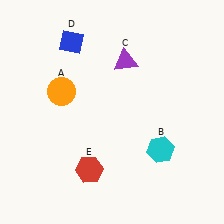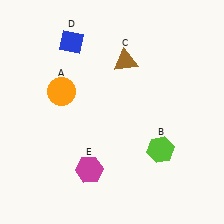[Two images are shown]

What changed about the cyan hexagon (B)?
In Image 1, B is cyan. In Image 2, it changed to lime.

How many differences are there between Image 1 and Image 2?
There are 3 differences between the two images.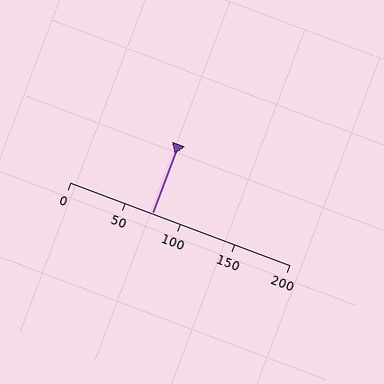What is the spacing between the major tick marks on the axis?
The major ticks are spaced 50 apart.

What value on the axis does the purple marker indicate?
The marker indicates approximately 75.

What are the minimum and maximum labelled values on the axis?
The axis runs from 0 to 200.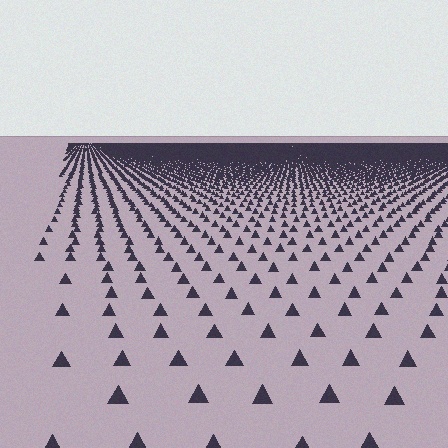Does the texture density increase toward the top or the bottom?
Density increases toward the top.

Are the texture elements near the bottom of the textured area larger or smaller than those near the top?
Larger. Near the bottom, elements are closer to the viewer and appear at a bigger on-screen size.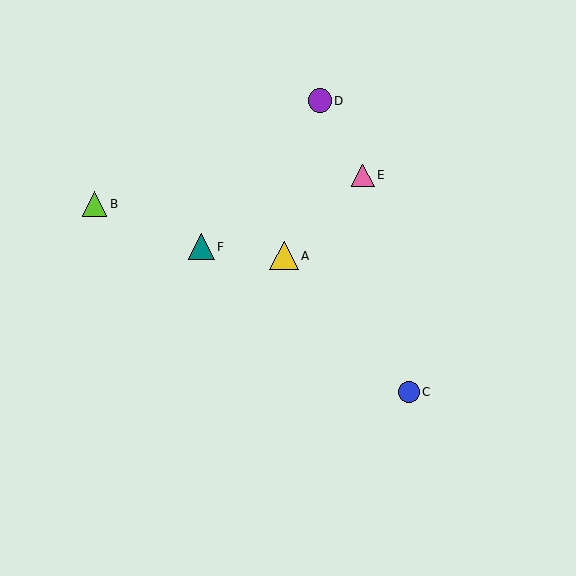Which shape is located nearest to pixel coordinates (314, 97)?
The purple circle (labeled D) at (320, 101) is nearest to that location.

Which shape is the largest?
The yellow triangle (labeled A) is the largest.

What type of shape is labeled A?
Shape A is a yellow triangle.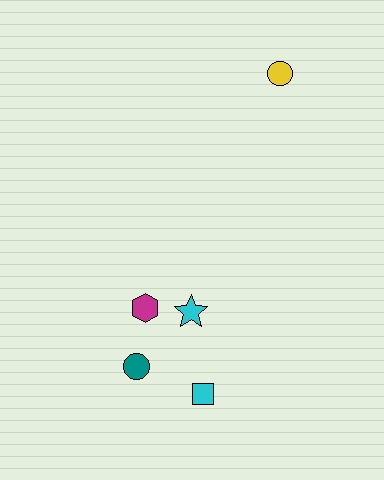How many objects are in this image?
There are 5 objects.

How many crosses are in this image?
There are no crosses.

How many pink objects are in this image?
There are no pink objects.